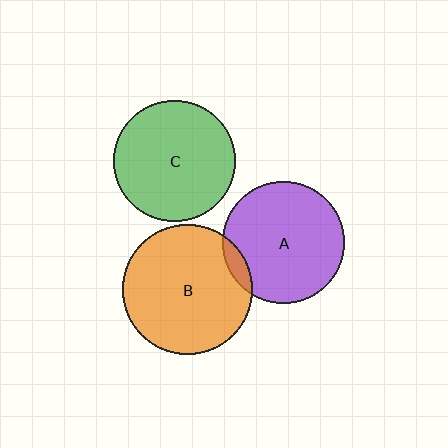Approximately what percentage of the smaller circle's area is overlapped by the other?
Approximately 5%.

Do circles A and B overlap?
Yes.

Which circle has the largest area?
Circle B (orange).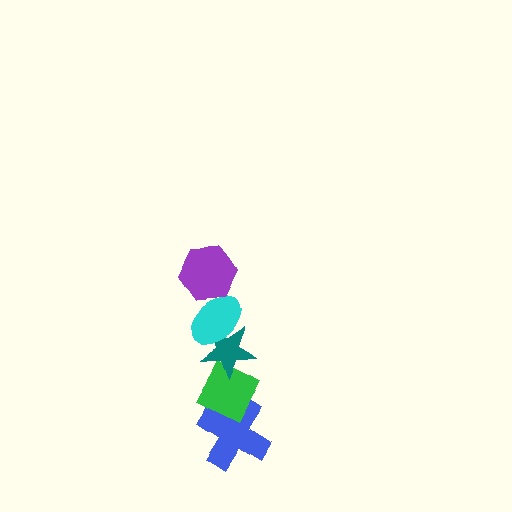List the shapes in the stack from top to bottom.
From top to bottom: the purple hexagon, the cyan ellipse, the teal star, the green diamond, the blue cross.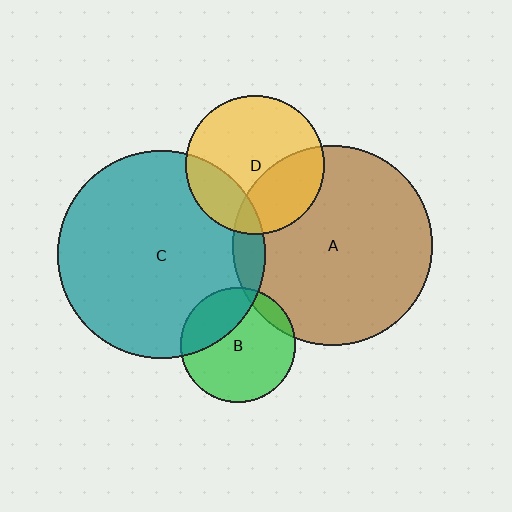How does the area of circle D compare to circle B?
Approximately 1.5 times.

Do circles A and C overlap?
Yes.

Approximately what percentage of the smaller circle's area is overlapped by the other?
Approximately 10%.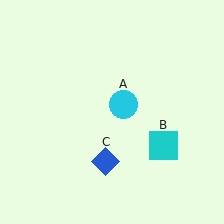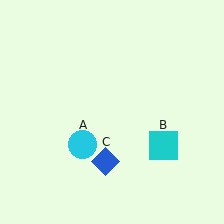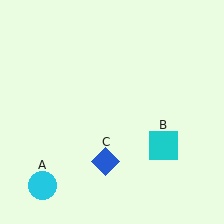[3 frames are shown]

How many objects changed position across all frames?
1 object changed position: cyan circle (object A).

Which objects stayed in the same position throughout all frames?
Cyan square (object B) and blue diamond (object C) remained stationary.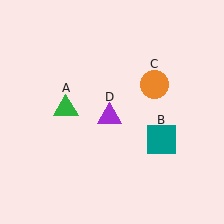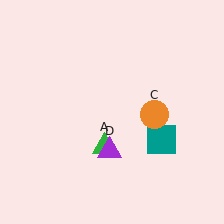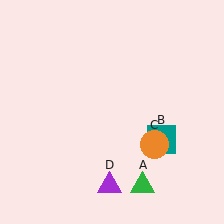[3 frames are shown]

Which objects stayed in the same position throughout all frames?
Teal square (object B) remained stationary.